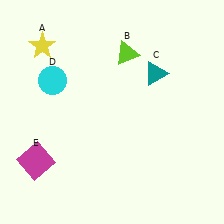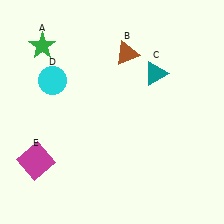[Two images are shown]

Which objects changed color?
A changed from yellow to green. B changed from lime to brown.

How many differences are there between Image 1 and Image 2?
There are 2 differences between the two images.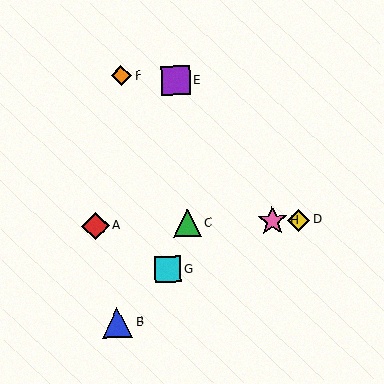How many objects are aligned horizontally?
4 objects (A, C, D, H) are aligned horizontally.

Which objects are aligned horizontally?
Objects A, C, D, H are aligned horizontally.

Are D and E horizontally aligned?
No, D is at y≈220 and E is at y≈80.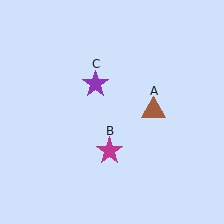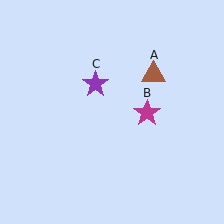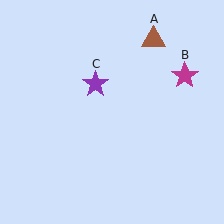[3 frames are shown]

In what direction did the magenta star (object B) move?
The magenta star (object B) moved up and to the right.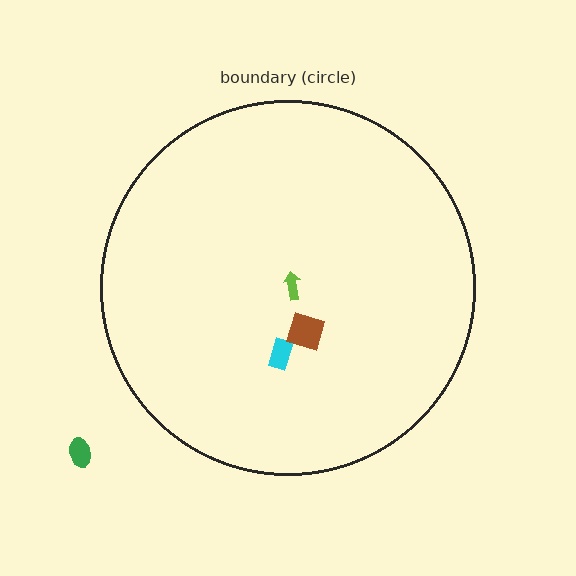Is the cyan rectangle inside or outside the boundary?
Inside.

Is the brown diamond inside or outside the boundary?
Inside.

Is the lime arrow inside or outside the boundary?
Inside.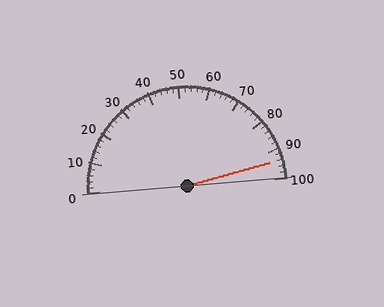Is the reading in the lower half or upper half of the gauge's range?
The reading is in the upper half of the range (0 to 100).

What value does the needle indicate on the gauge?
The needle indicates approximately 94.